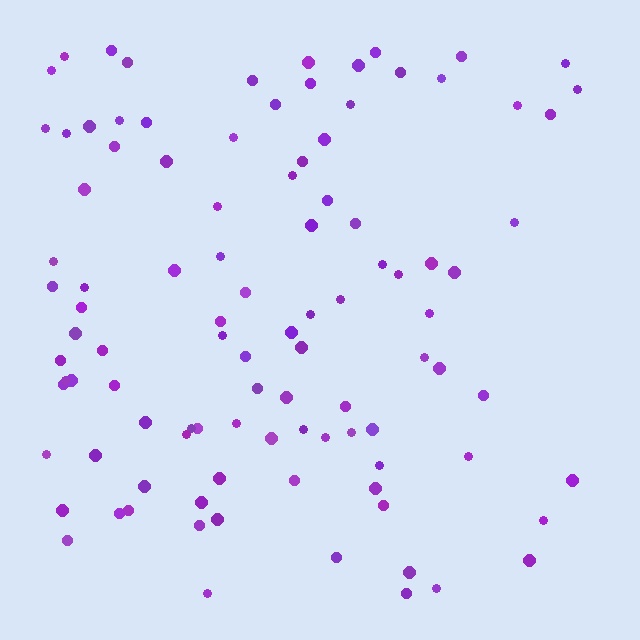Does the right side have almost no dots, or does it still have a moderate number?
Still a moderate number, just noticeably fewer than the left.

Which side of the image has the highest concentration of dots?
The left.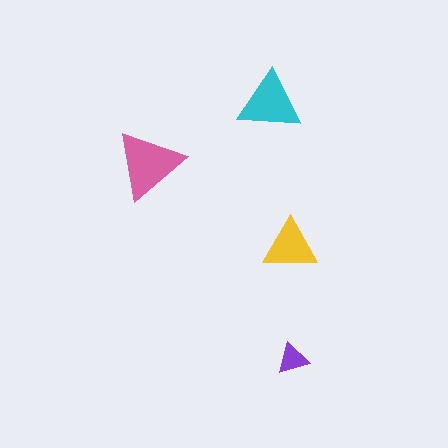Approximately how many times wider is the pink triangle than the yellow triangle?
About 1.5 times wider.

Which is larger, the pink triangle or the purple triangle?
The pink one.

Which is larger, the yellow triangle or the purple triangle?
The yellow one.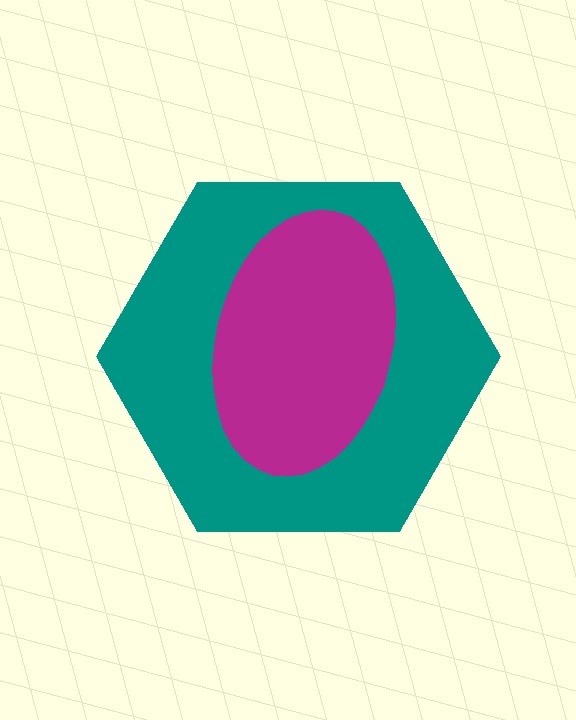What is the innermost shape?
The magenta ellipse.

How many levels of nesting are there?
2.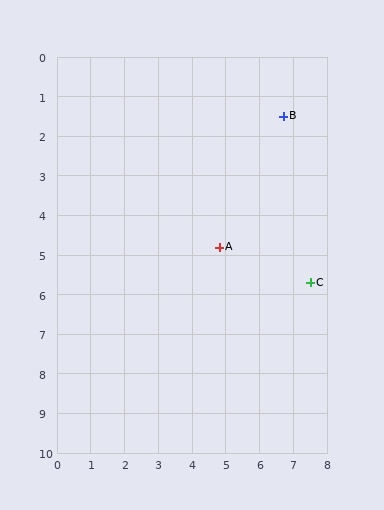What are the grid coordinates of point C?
Point C is at approximately (7.5, 5.7).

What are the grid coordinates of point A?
Point A is at approximately (4.8, 4.8).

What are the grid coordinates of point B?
Point B is at approximately (6.7, 1.5).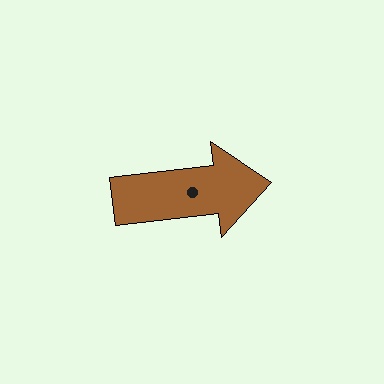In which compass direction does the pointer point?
East.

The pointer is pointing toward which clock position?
Roughly 3 o'clock.